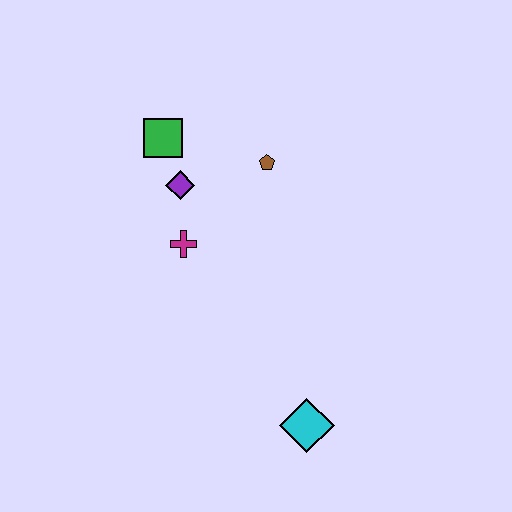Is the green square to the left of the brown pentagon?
Yes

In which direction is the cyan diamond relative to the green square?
The cyan diamond is below the green square.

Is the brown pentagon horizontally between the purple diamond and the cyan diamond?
Yes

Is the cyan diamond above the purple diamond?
No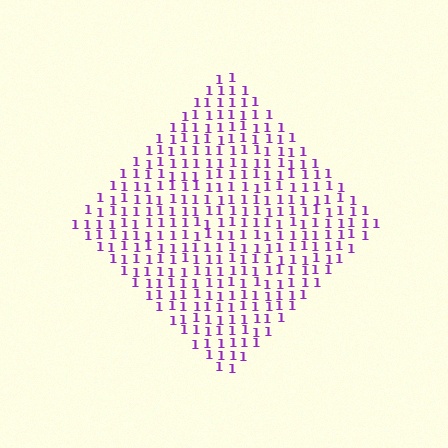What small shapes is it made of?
It is made of small digit 1's.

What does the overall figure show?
The overall figure shows a diamond.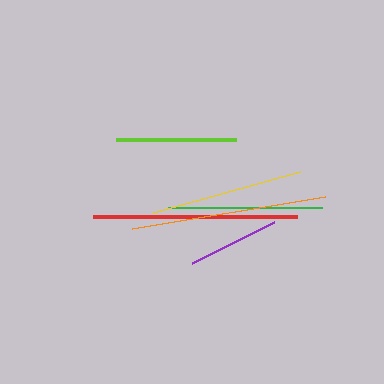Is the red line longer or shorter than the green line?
The red line is longer than the green line.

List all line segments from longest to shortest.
From longest to shortest: red, orange, green, yellow, lime, purple.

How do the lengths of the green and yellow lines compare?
The green and yellow lines are approximately the same length.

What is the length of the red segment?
The red segment is approximately 203 pixels long.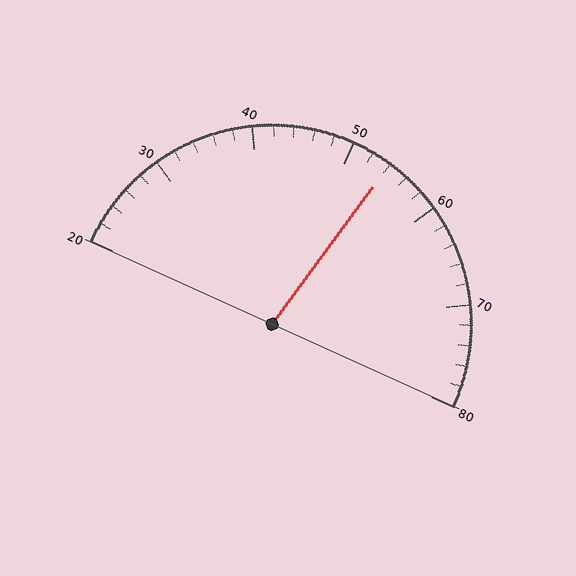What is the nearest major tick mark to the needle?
The nearest major tick mark is 50.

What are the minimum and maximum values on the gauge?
The gauge ranges from 20 to 80.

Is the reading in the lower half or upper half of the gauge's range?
The reading is in the upper half of the range (20 to 80).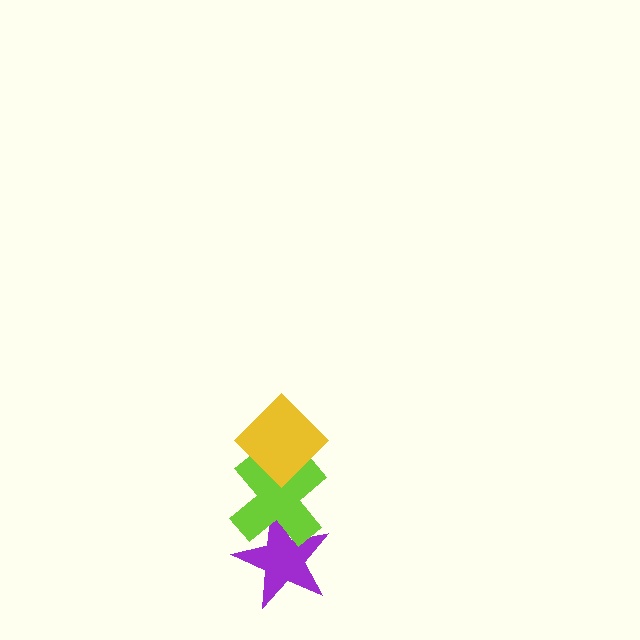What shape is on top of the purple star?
The lime cross is on top of the purple star.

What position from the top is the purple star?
The purple star is 3rd from the top.